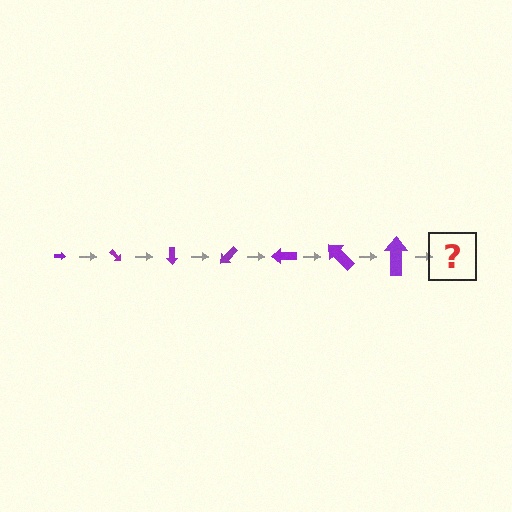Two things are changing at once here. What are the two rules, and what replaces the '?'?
The two rules are that the arrow grows larger each step and it rotates 45 degrees each step. The '?' should be an arrow, larger than the previous one and rotated 315 degrees from the start.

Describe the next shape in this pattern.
It should be an arrow, larger than the previous one and rotated 315 degrees from the start.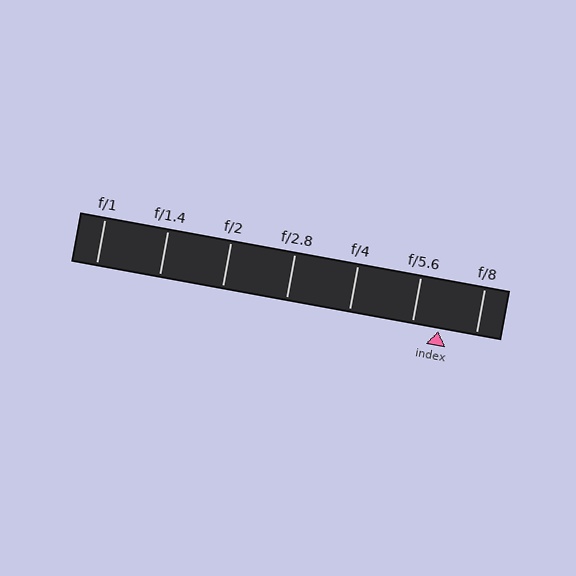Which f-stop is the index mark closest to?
The index mark is closest to f/5.6.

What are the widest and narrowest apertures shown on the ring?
The widest aperture shown is f/1 and the narrowest is f/8.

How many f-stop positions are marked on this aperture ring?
There are 7 f-stop positions marked.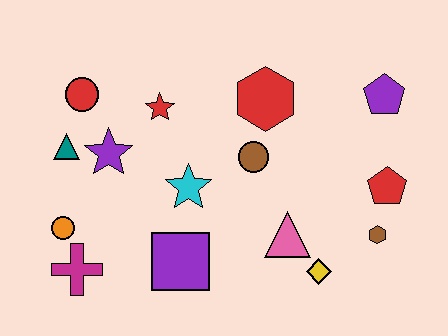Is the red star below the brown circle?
No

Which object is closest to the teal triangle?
The purple star is closest to the teal triangle.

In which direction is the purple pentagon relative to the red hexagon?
The purple pentagon is to the right of the red hexagon.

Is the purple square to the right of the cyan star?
No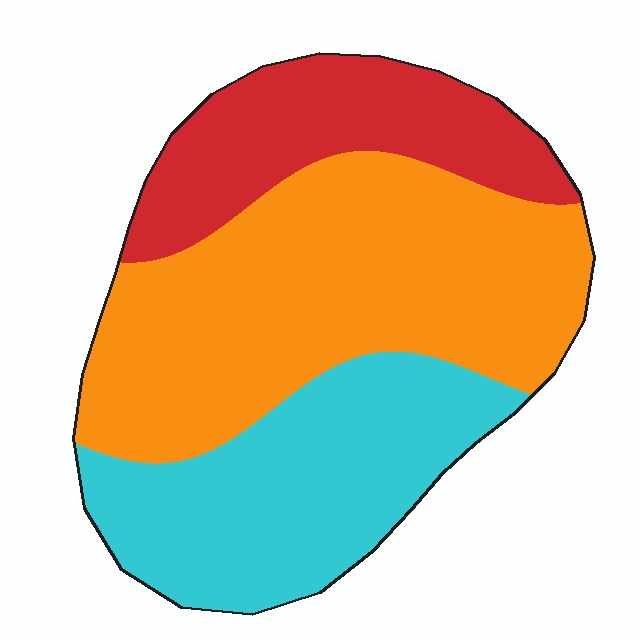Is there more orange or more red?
Orange.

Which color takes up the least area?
Red, at roughly 20%.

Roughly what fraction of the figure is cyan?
Cyan takes up between a sixth and a third of the figure.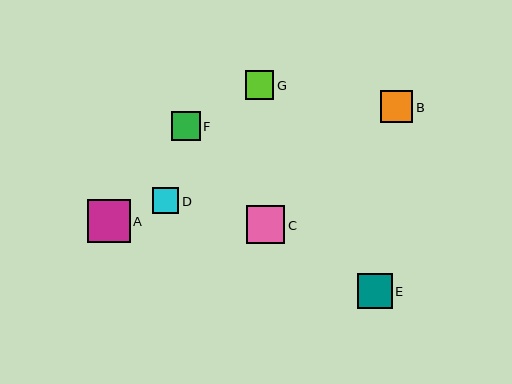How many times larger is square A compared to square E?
Square A is approximately 1.2 times the size of square E.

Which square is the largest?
Square A is the largest with a size of approximately 42 pixels.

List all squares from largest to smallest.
From largest to smallest: A, C, E, B, F, G, D.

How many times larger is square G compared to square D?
Square G is approximately 1.1 times the size of square D.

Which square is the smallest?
Square D is the smallest with a size of approximately 26 pixels.